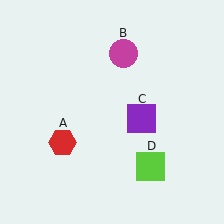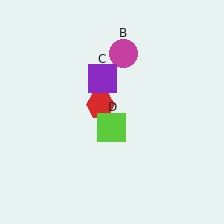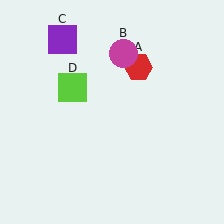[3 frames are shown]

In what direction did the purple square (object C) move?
The purple square (object C) moved up and to the left.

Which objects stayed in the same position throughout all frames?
Magenta circle (object B) remained stationary.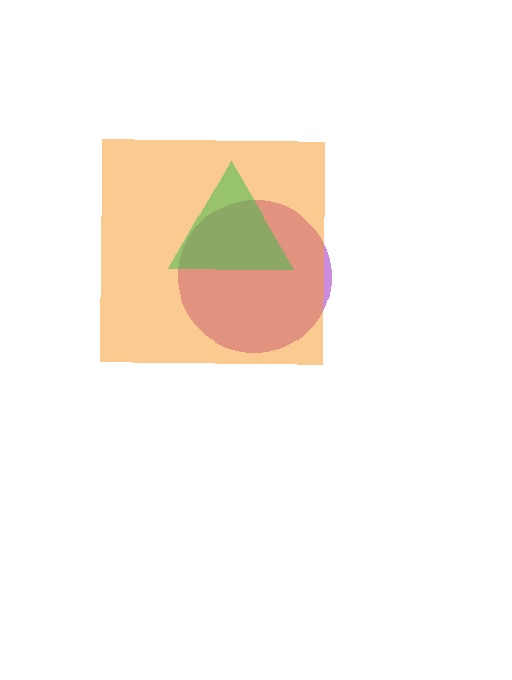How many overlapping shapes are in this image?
There are 3 overlapping shapes in the image.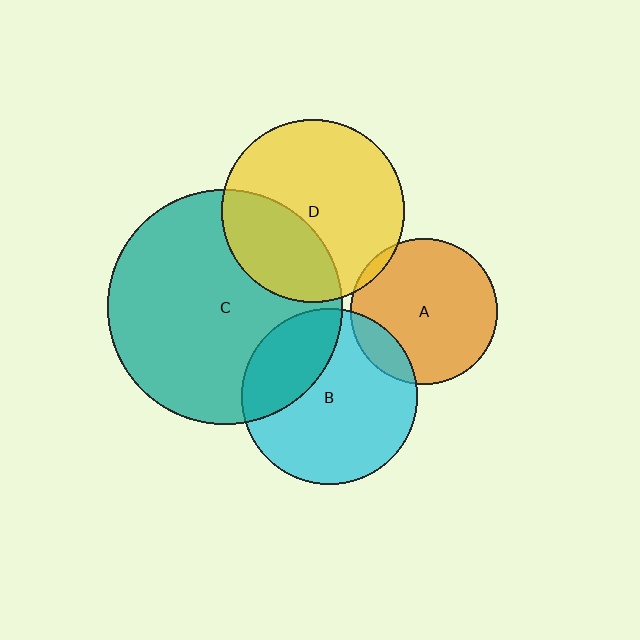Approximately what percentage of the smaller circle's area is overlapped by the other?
Approximately 15%.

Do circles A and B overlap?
Yes.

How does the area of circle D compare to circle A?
Approximately 1.6 times.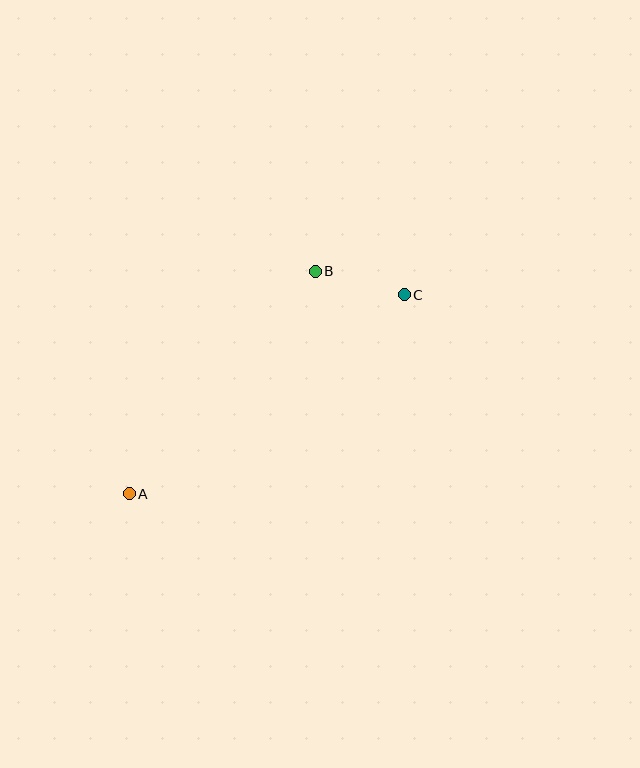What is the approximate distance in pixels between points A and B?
The distance between A and B is approximately 290 pixels.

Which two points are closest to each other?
Points B and C are closest to each other.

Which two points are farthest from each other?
Points A and C are farthest from each other.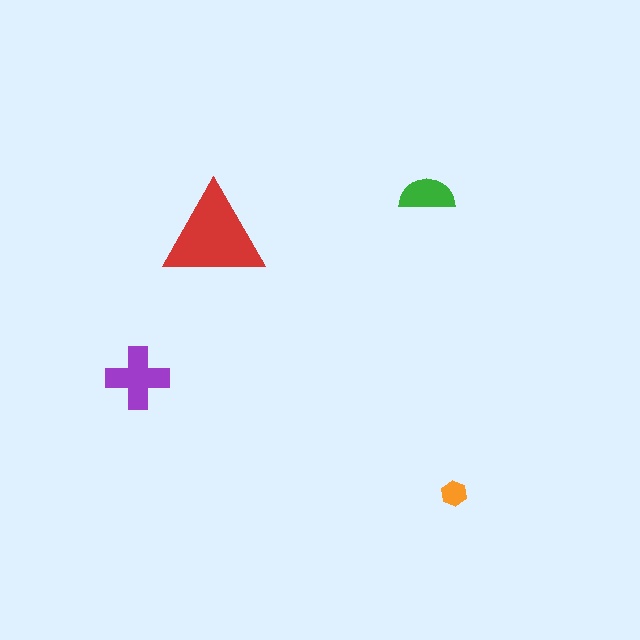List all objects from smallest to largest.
The orange hexagon, the green semicircle, the purple cross, the red triangle.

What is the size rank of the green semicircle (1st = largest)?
3rd.